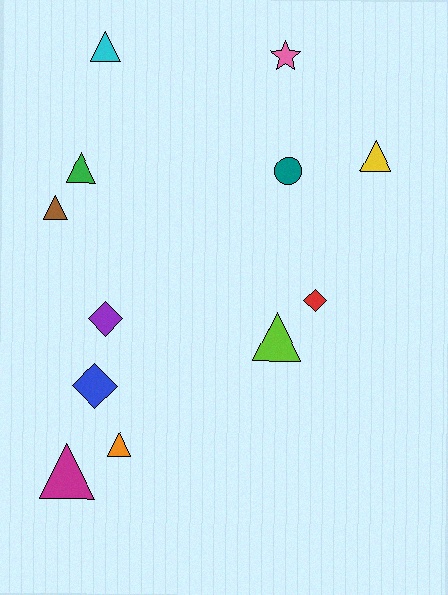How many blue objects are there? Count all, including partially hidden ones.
There is 1 blue object.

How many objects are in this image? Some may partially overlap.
There are 12 objects.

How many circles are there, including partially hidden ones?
There is 1 circle.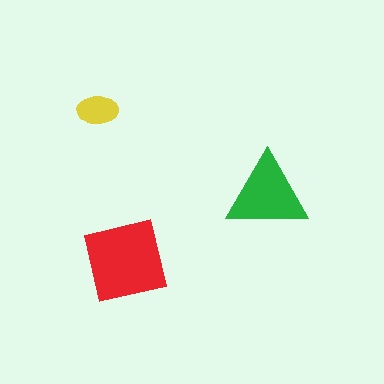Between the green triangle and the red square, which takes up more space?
The red square.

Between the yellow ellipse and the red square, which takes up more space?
The red square.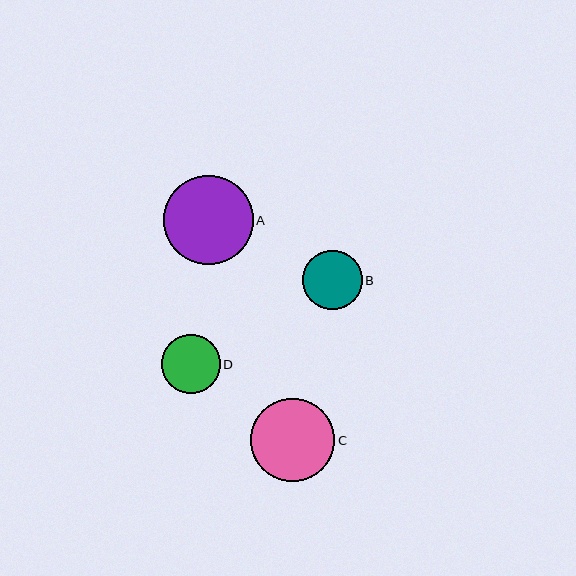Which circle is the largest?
Circle A is the largest with a size of approximately 90 pixels.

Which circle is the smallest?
Circle D is the smallest with a size of approximately 59 pixels.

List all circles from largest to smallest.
From largest to smallest: A, C, B, D.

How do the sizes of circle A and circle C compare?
Circle A and circle C are approximately the same size.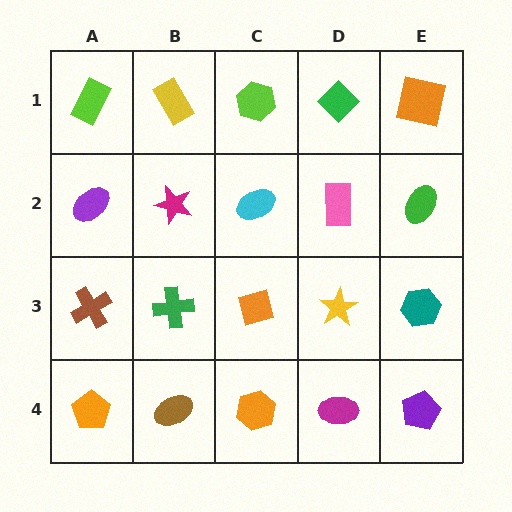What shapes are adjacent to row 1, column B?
A magenta star (row 2, column B), a lime rectangle (row 1, column A), a lime hexagon (row 1, column C).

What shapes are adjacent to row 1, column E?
A green ellipse (row 2, column E), a green diamond (row 1, column D).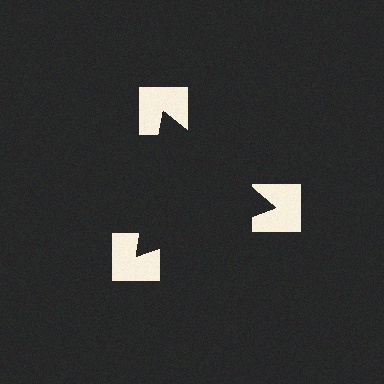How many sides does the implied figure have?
3 sides.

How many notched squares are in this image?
There are 3 — one at each vertex of the illusory triangle.